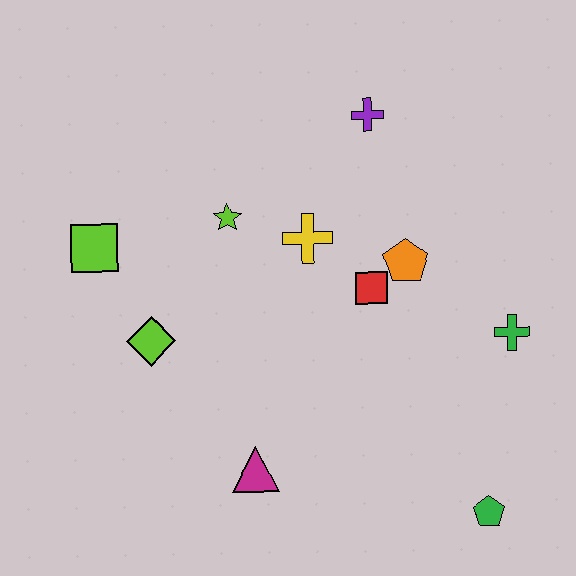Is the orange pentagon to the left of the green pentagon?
Yes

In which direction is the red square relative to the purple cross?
The red square is below the purple cross.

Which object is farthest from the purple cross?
The green pentagon is farthest from the purple cross.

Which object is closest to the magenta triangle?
The lime diamond is closest to the magenta triangle.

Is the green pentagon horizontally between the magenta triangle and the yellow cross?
No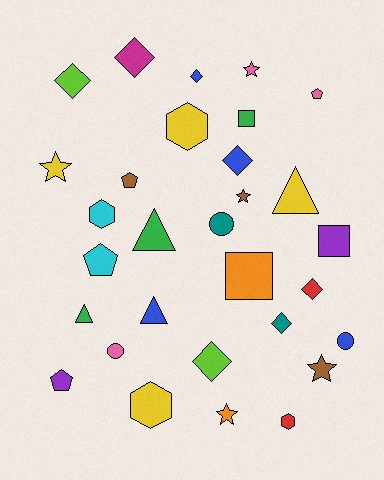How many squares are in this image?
There are 3 squares.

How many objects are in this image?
There are 30 objects.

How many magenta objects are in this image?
There is 1 magenta object.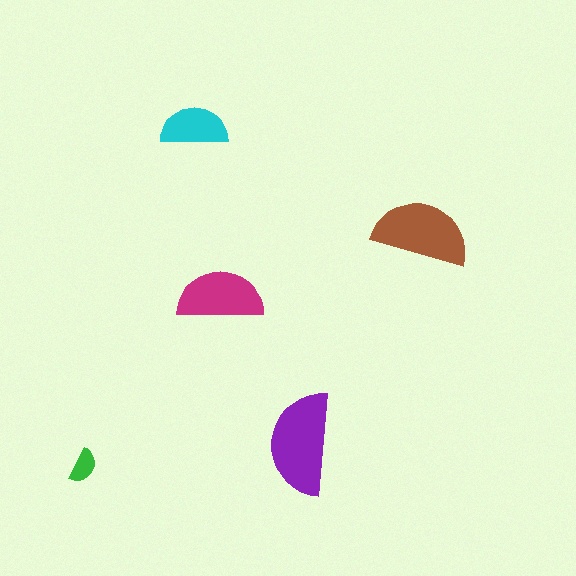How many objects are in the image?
There are 5 objects in the image.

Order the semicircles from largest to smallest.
the purple one, the brown one, the magenta one, the cyan one, the green one.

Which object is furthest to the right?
The brown semicircle is rightmost.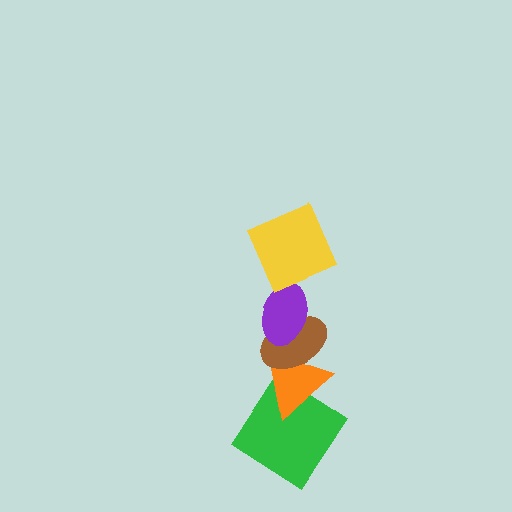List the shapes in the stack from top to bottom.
From top to bottom: the yellow square, the purple ellipse, the brown ellipse, the orange triangle, the green diamond.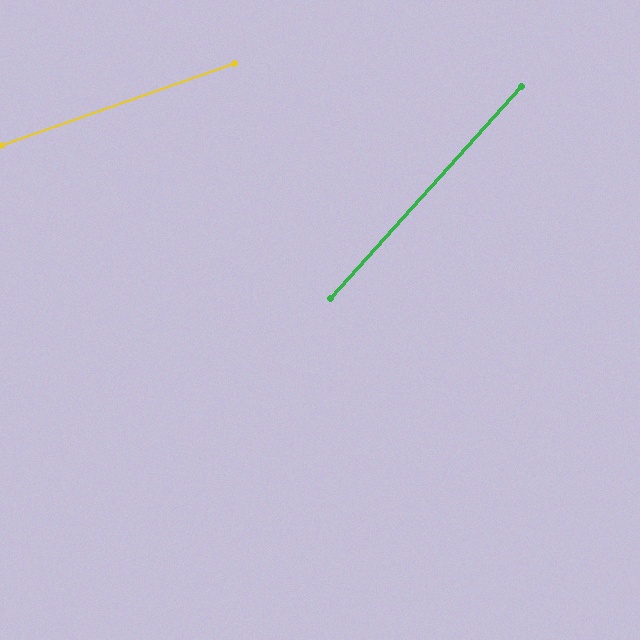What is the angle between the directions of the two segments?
Approximately 29 degrees.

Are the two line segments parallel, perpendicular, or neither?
Neither parallel nor perpendicular — they differ by about 29°.